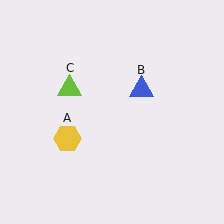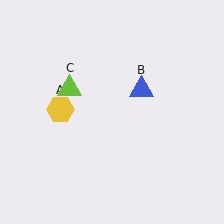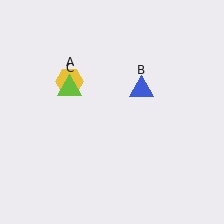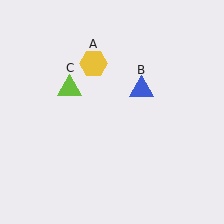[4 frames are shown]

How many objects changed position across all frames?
1 object changed position: yellow hexagon (object A).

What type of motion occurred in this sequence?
The yellow hexagon (object A) rotated clockwise around the center of the scene.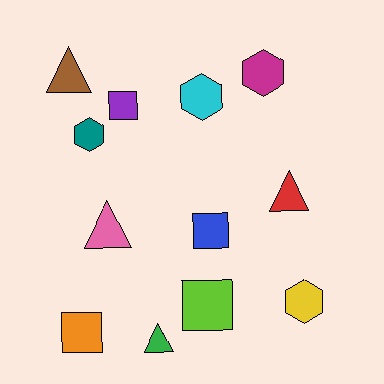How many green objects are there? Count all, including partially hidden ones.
There is 1 green object.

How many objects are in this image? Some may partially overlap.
There are 12 objects.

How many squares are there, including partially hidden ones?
There are 4 squares.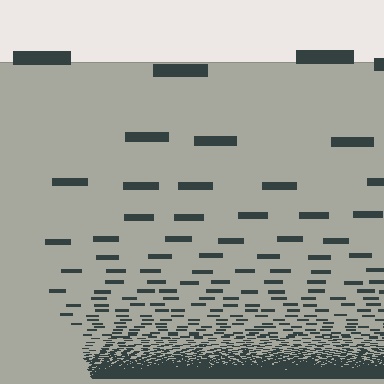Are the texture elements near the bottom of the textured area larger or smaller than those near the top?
Smaller. The gradient is inverted — elements near the bottom are smaller and denser.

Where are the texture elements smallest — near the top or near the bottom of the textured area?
Near the bottom.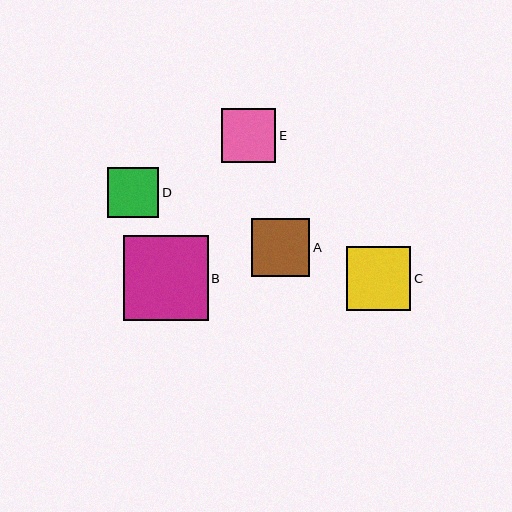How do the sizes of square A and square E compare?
Square A and square E are approximately the same size.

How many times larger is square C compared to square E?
Square C is approximately 1.2 times the size of square E.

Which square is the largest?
Square B is the largest with a size of approximately 85 pixels.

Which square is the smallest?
Square D is the smallest with a size of approximately 51 pixels.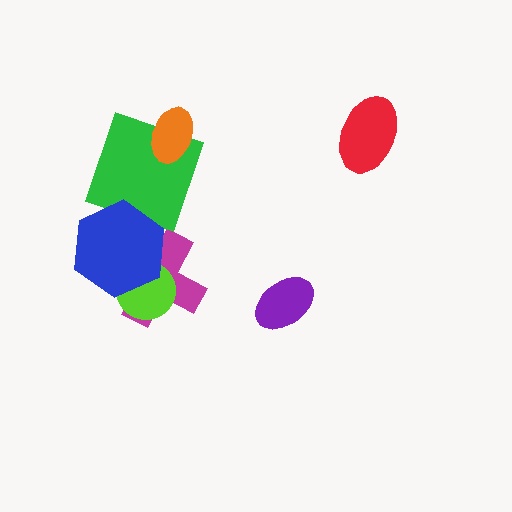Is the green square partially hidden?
Yes, it is partially covered by another shape.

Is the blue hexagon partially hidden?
No, no other shape covers it.